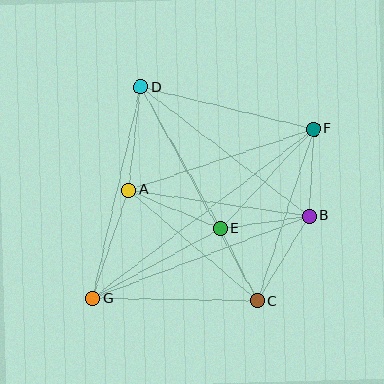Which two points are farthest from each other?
Points F and G are farthest from each other.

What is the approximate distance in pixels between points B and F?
The distance between B and F is approximately 87 pixels.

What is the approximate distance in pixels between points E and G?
The distance between E and G is approximately 145 pixels.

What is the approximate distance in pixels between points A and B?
The distance between A and B is approximately 182 pixels.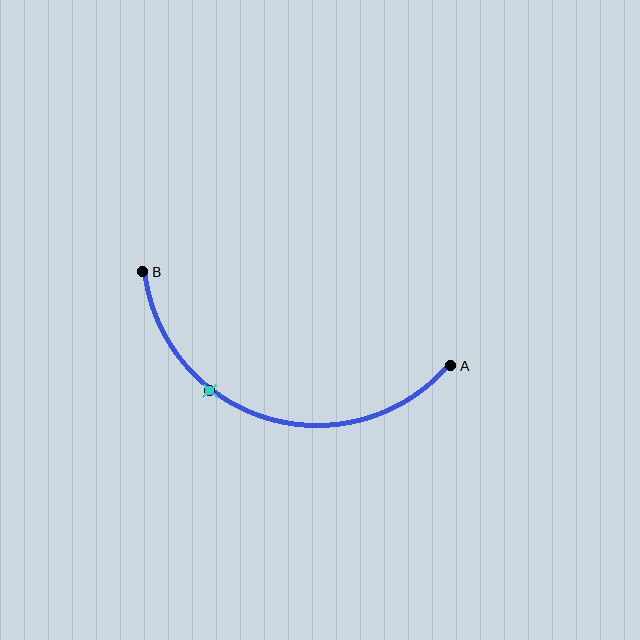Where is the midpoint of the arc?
The arc midpoint is the point on the curve farthest from the straight line joining A and B. It sits below that line.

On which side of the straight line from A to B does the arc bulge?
The arc bulges below the straight line connecting A and B.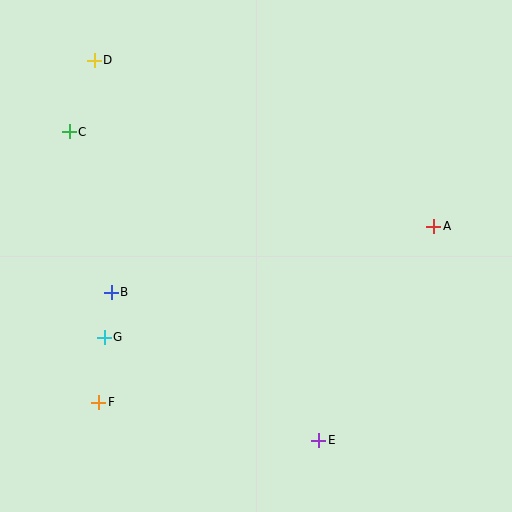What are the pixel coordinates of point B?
Point B is at (111, 292).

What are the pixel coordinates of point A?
Point A is at (434, 226).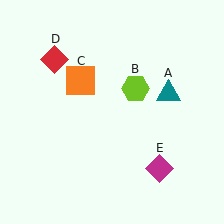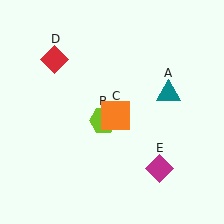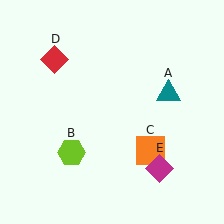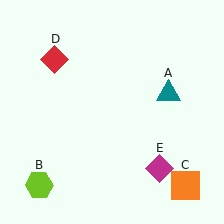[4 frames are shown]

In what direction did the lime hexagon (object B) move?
The lime hexagon (object B) moved down and to the left.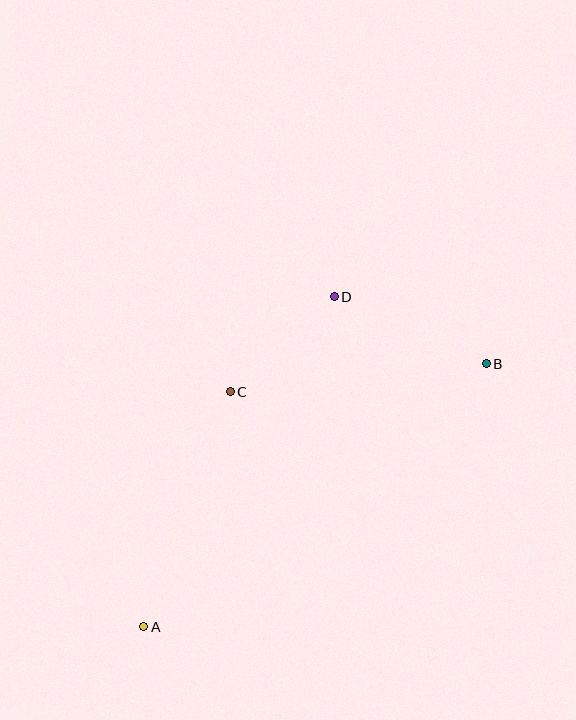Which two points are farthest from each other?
Points A and B are farthest from each other.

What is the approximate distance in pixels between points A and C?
The distance between A and C is approximately 250 pixels.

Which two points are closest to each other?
Points C and D are closest to each other.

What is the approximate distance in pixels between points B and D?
The distance between B and D is approximately 167 pixels.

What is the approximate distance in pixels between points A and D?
The distance between A and D is approximately 382 pixels.